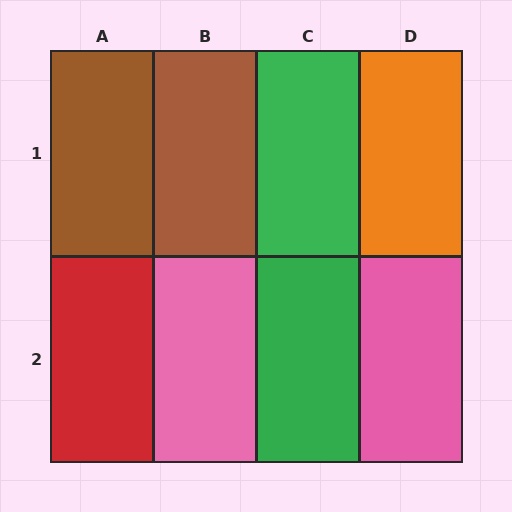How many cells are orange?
1 cell is orange.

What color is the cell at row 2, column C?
Green.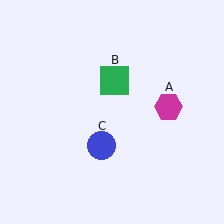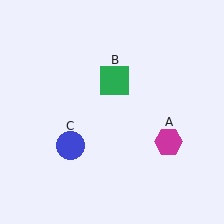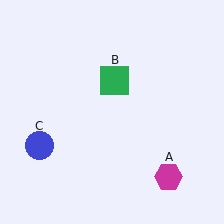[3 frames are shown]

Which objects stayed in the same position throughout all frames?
Green square (object B) remained stationary.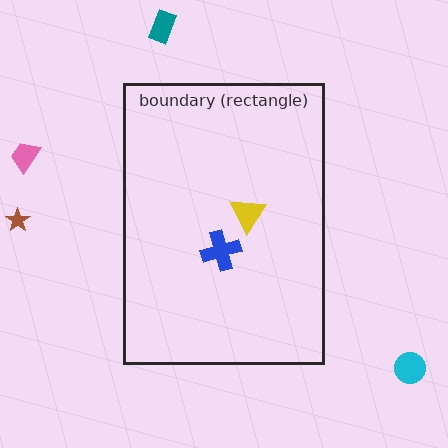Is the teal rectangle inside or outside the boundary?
Outside.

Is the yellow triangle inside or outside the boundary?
Inside.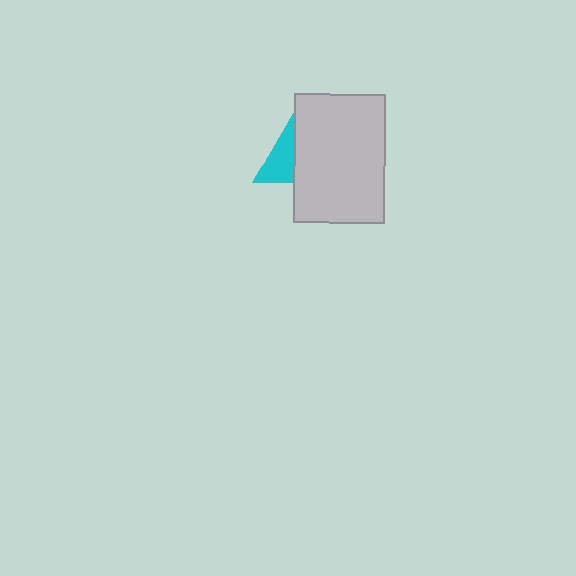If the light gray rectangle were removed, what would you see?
You would see the complete cyan triangle.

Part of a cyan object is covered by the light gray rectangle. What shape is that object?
It is a triangle.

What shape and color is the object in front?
The object in front is a light gray rectangle.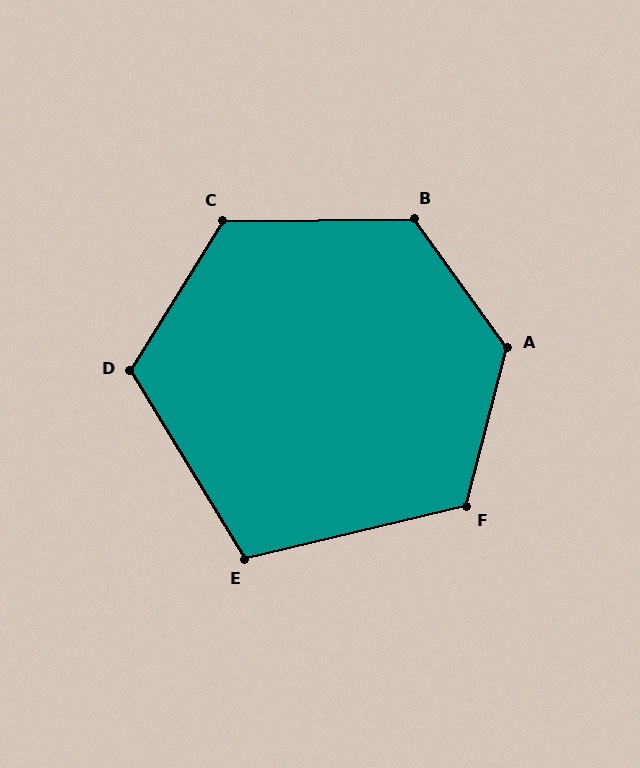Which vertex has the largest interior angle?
A, at approximately 130 degrees.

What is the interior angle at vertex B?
Approximately 125 degrees (obtuse).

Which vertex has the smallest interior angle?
E, at approximately 108 degrees.